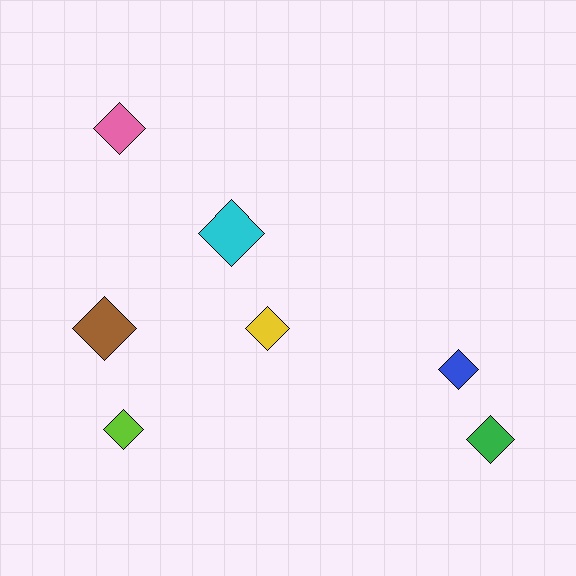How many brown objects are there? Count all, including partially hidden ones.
There is 1 brown object.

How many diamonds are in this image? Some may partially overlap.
There are 7 diamonds.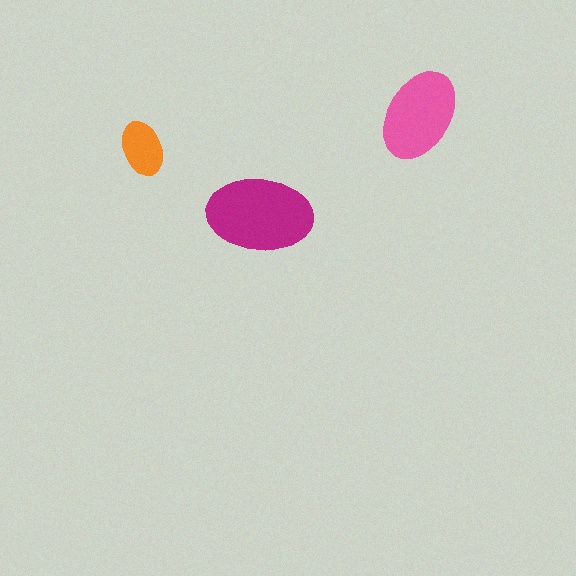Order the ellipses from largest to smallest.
the magenta one, the pink one, the orange one.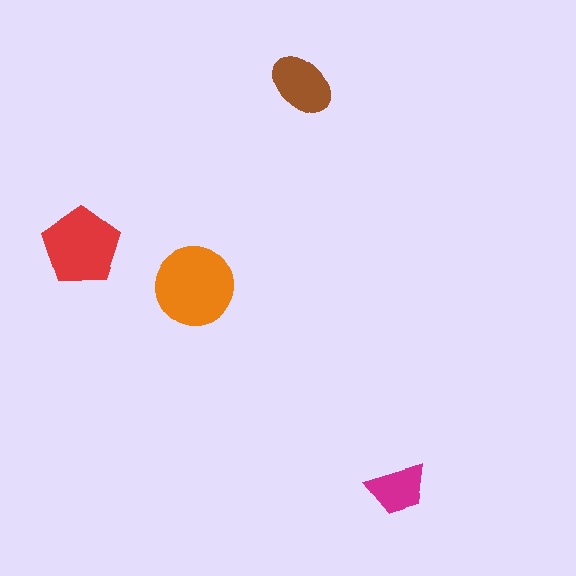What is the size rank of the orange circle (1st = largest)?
1st.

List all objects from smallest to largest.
The magenta trapezoid, the brown ellipse, the red pentagon, the orange circle.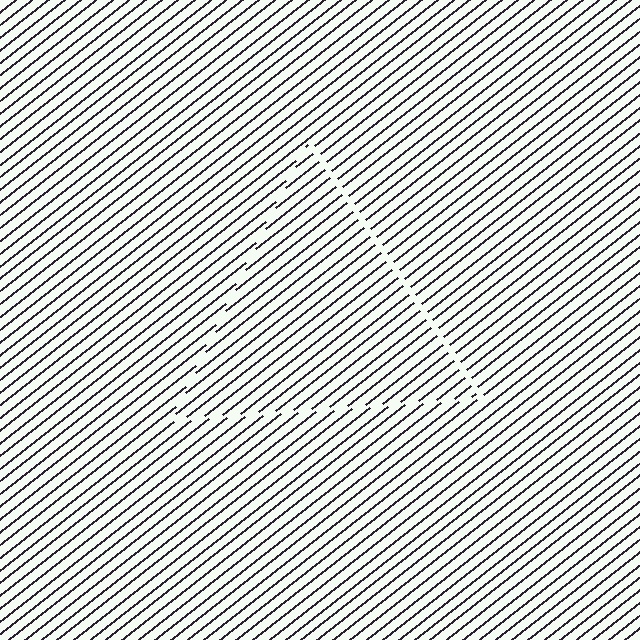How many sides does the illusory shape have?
3 sides — the line-ends trace a triangle.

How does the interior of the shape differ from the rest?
The interior of the shape contains the same grating, shifted by half a period — the contour is defined by the phase discontinuity where line-ends from the inner and outer gratings abut.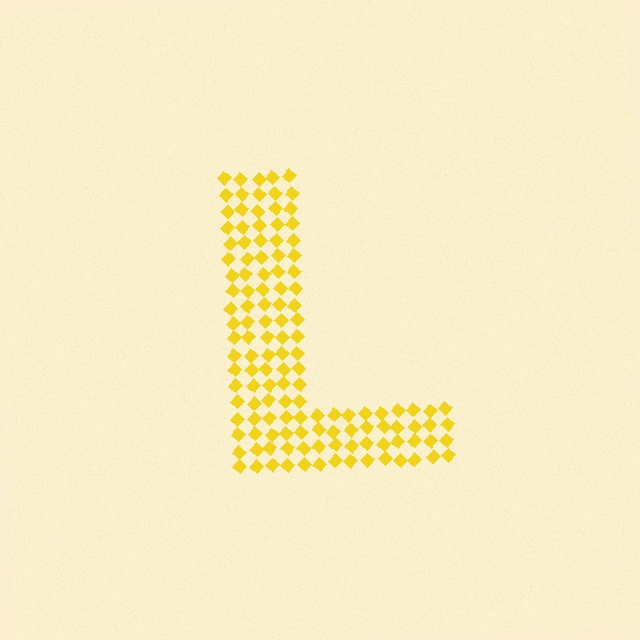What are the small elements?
The small elements are diamonds.